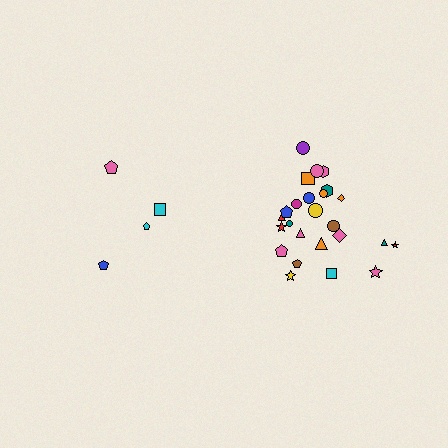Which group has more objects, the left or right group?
The right group.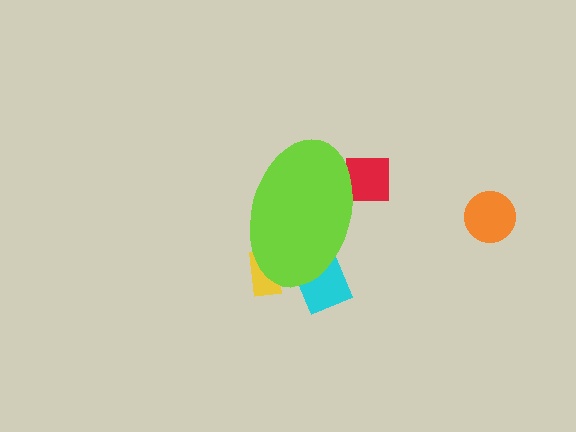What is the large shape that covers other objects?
A lime ellipse.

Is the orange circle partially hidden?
No, the orange circle is fully visible.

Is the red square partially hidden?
Yes, the red square is partially hidden behind the lime ellipse.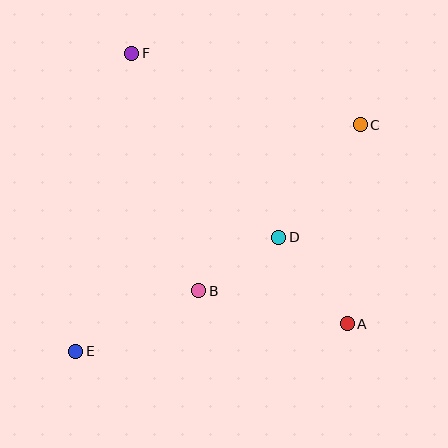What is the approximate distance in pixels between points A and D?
The distance between A and D is approximately 110 pixels.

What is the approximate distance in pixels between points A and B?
The distance between A and B is approximately 152 pixels.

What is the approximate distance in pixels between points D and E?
The distance between D and E is approximately 233 pixels.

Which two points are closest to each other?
Points B and D are closest to each other.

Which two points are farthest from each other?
Points C and E are farthest from each other.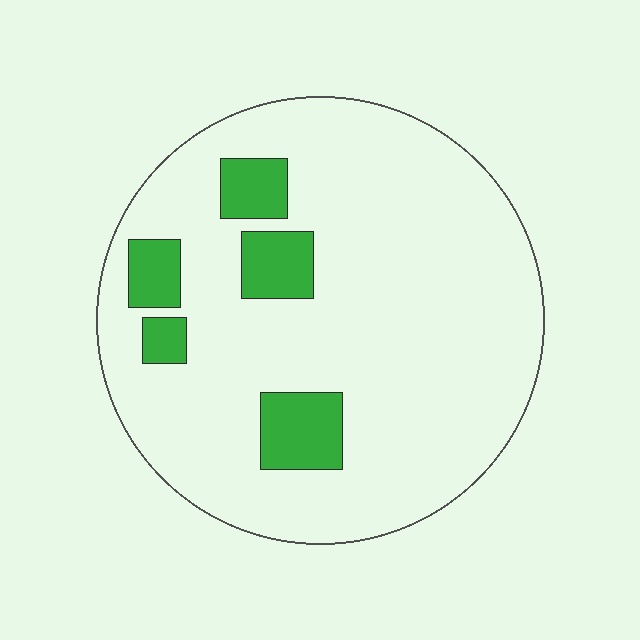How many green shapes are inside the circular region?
5.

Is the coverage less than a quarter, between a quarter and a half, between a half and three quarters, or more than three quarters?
Less than a quarter.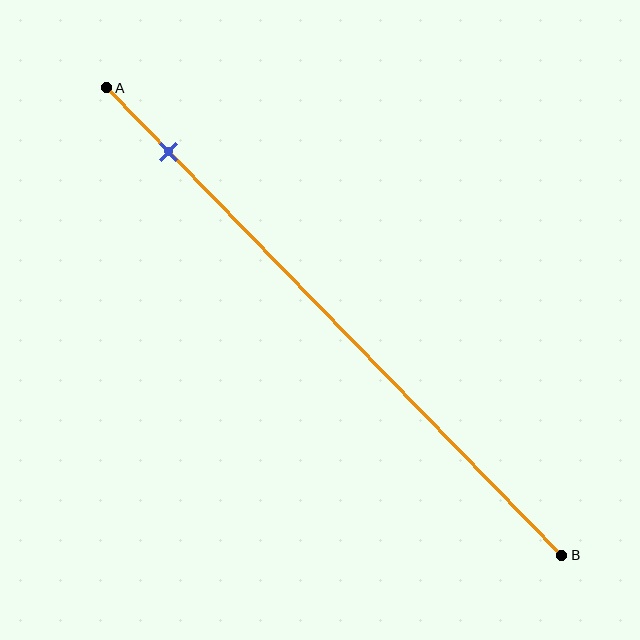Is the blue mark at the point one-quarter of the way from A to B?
No, the mark is at about 15% from A, not at the 25% one-quarter point.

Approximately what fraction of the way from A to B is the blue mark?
The blue mark is approximately 15% of the way from A to B.